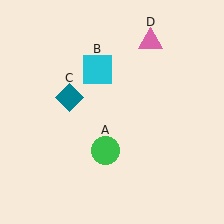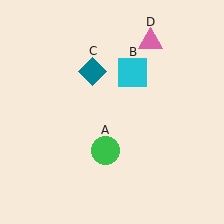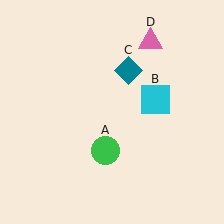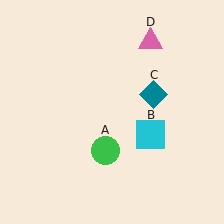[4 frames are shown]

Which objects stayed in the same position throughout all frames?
Green circle (object A) and pink triangle (object D) remained stationary.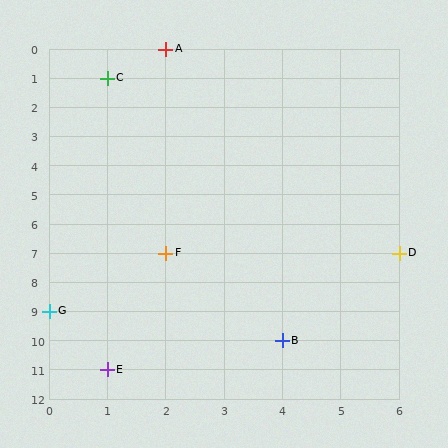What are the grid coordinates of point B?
Point B is at grid coordinates (4, 10).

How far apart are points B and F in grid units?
Points B and F are 2 columns and 3 rows apart (about 3.6 grid units diagonally).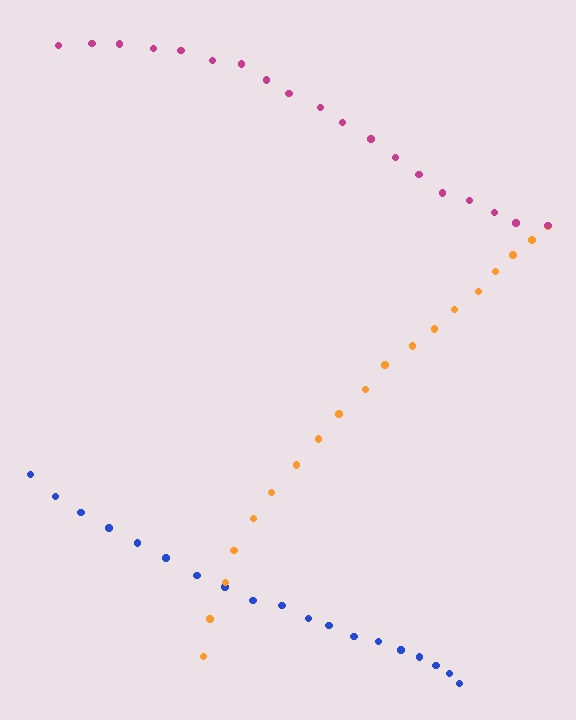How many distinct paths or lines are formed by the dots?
There are 3 distinct paths.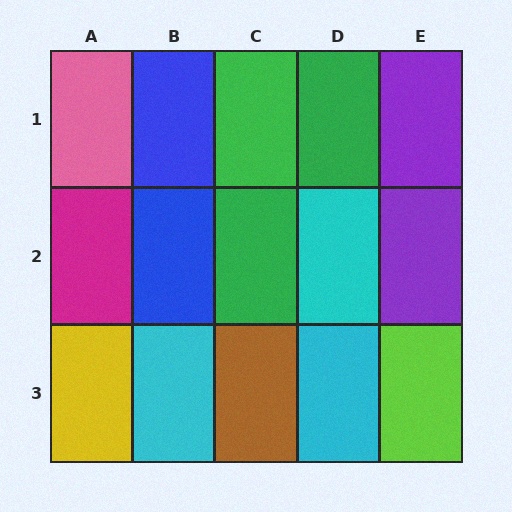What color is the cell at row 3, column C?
Brown.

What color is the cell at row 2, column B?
Blue.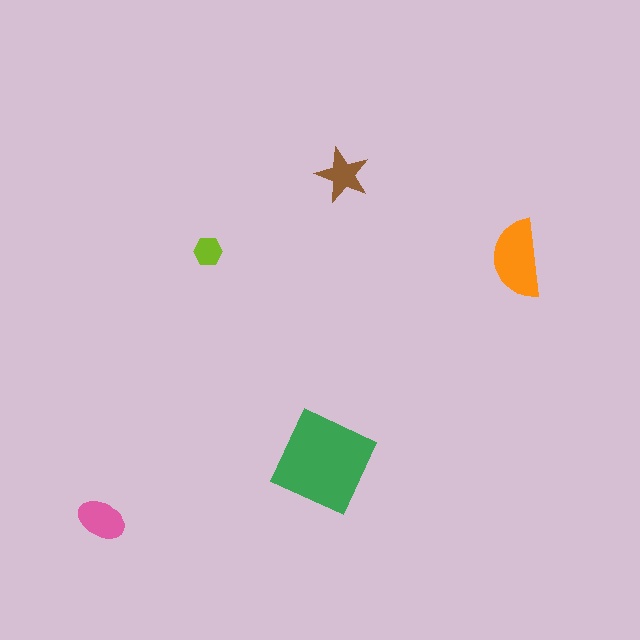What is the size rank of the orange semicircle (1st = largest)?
2nd.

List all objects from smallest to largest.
The lime hexagon, the brown star, the pink ellipse, the orange semicircle, the green diamond.